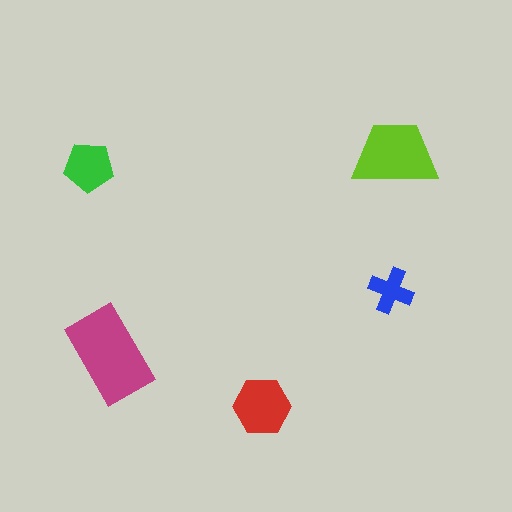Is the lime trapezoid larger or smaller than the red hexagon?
Larger.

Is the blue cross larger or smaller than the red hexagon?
Smaller.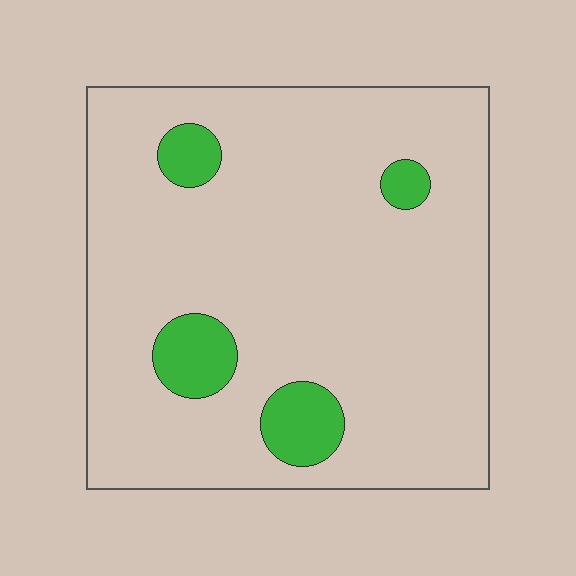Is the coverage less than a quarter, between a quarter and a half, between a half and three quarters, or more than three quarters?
Less than a quarter.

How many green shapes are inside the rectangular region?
4.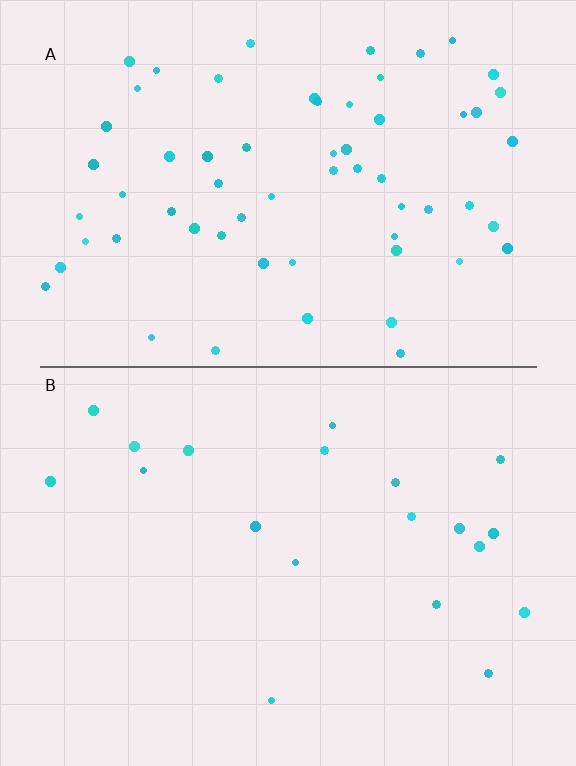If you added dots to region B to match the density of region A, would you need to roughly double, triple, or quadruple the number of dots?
Approximately triple.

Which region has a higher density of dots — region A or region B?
A (the top).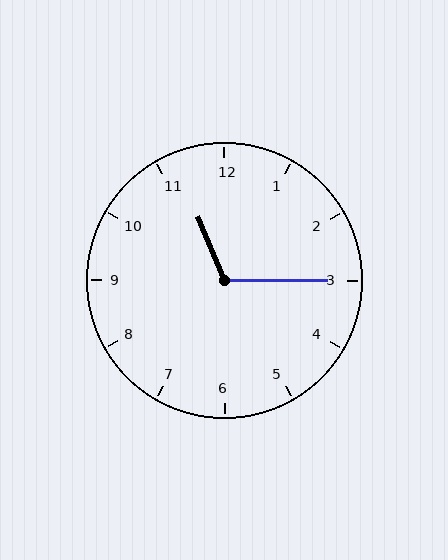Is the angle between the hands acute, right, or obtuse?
It is obtuse.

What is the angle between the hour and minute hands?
Approximately 112 degrees.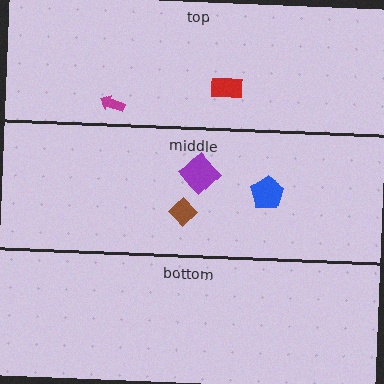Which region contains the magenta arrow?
The top region.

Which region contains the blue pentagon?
The middle region.